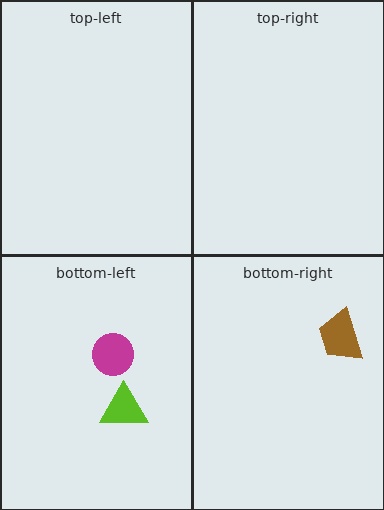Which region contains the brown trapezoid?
The bottom-right region.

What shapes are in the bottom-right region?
The brown trapezoid.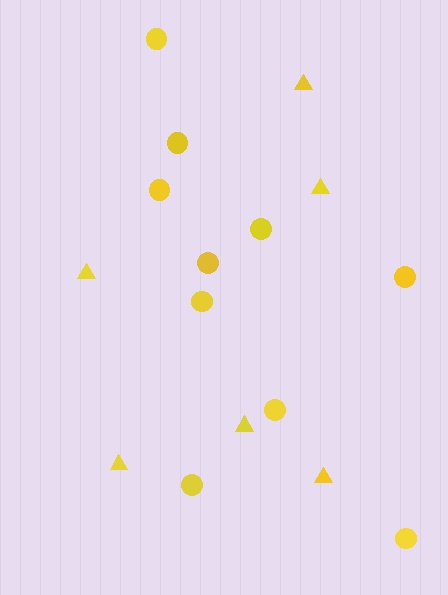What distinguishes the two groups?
There are 2 groups: one group of circles (10) and one group of triangles (6).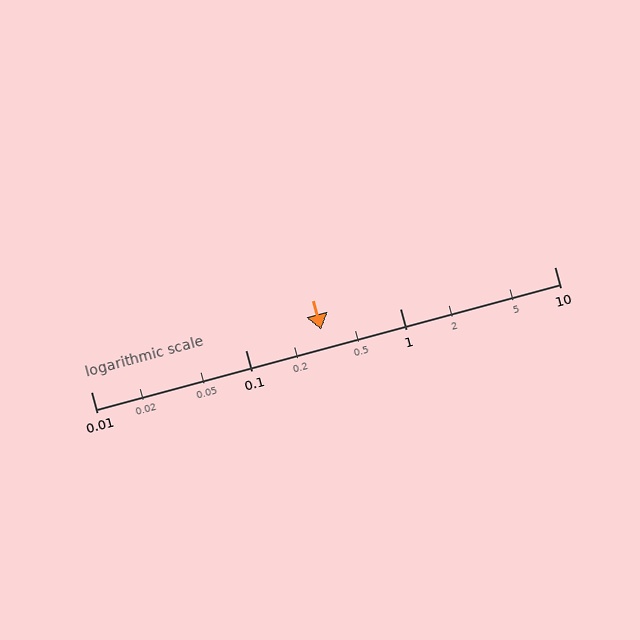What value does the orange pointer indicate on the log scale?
The pointer indicates approximately 0.31.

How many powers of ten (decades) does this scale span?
The scale spans 3 decades, from 0.01 to 10.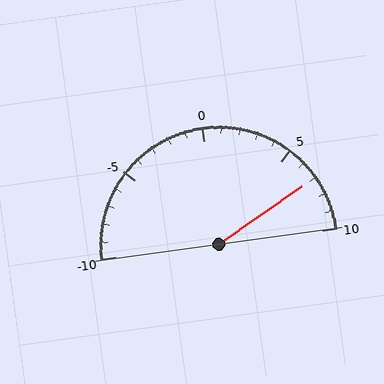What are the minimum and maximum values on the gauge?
The gauge ranges from -10 to 10.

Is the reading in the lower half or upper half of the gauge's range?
The reading is in the upper half of the range (-10 to 10).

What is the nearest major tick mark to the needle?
The nearest major tick mark is 5.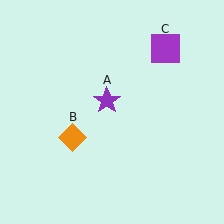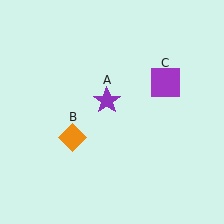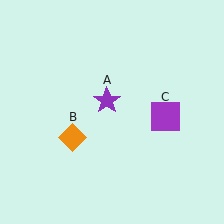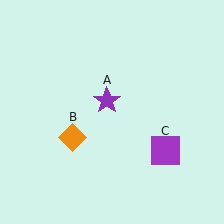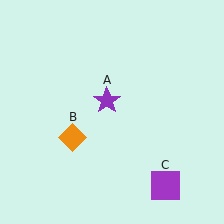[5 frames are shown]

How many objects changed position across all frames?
1 object changed position: purple square (object C).